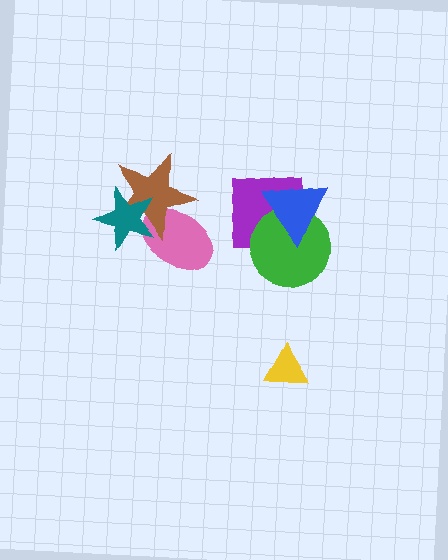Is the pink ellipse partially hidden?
Yes, it is partially covered by another shape.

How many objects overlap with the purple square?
2 objects overlap with the purple square.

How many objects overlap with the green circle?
2 objects overlap with the green circle.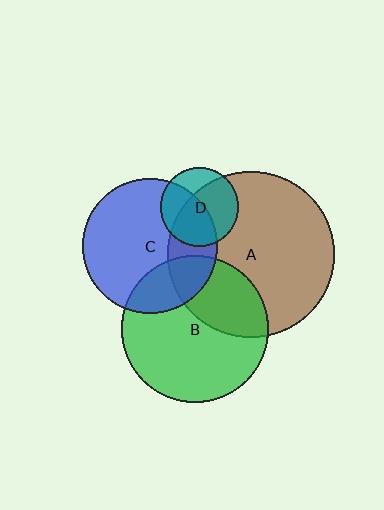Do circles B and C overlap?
Yes.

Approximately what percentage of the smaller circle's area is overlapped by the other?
Approximately 25%.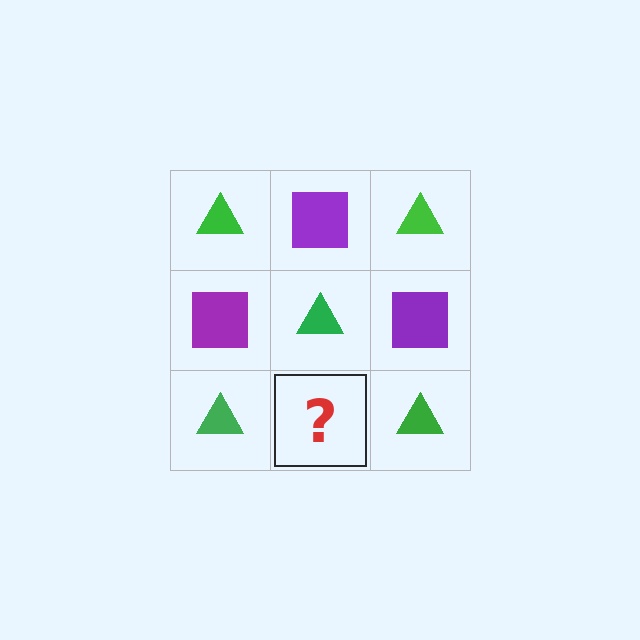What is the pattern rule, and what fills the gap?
The rule is that it alternates green triangle and purple square in a checkerboard pattern. The gap should be filled with a purple square.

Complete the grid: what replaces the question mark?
The question mark should be replaced with a purple square.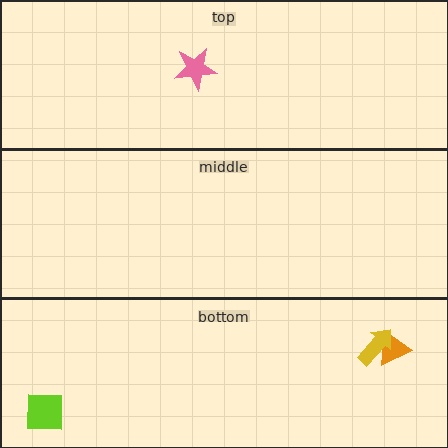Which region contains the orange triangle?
The bottom region.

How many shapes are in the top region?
1.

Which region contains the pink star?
The top region.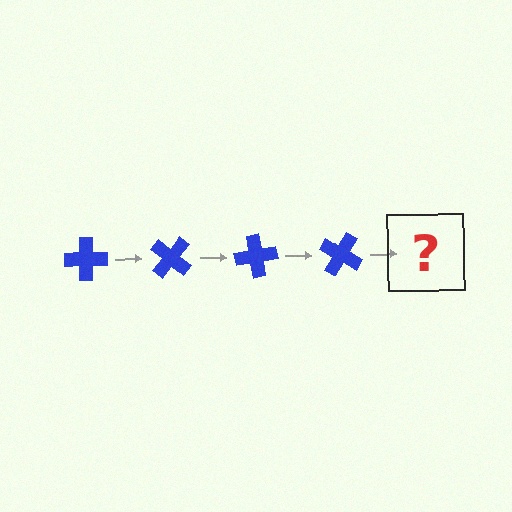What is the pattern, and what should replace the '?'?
The pattern is that the cross rotates 40 degrees each step. The '?' should be a blue cross rotated 160 degrees.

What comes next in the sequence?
The next element should be a blue cross rotated 160 degrees.